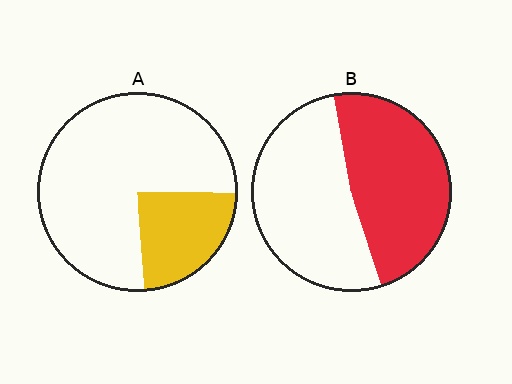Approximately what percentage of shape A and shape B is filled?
A is approximately 25% and B is approximately 50%.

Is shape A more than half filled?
No.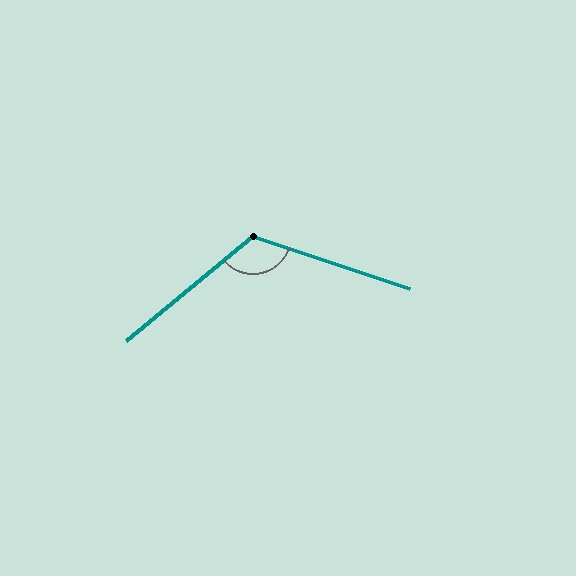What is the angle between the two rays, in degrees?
Approximately 121 degrees.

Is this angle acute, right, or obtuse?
It is obtuse.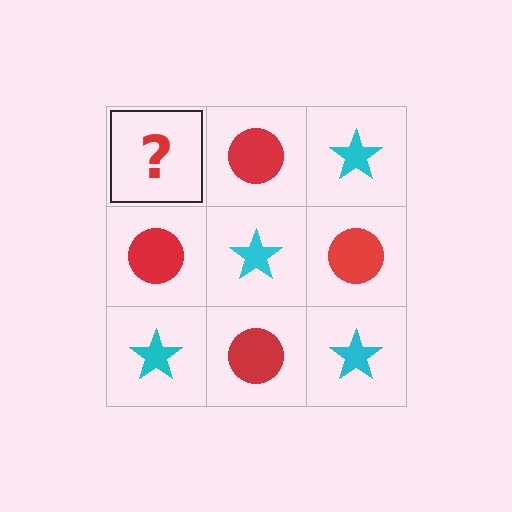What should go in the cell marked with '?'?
The missing cell should contain a cyan star.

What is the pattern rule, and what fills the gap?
The rule is that it alternates cyan star and red circle in a checkerboard pattern. The gap should be filled with a cyan star.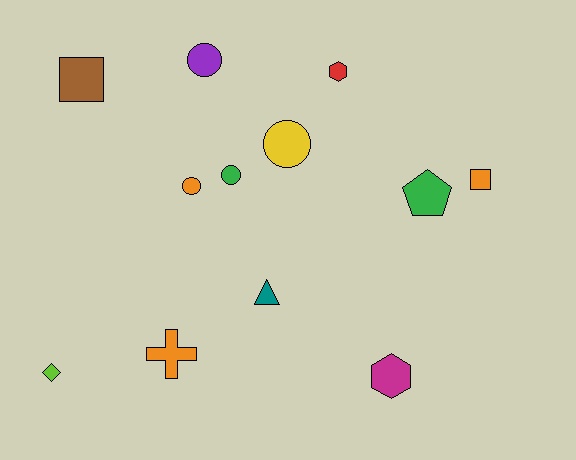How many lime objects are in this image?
There is 1 lime object.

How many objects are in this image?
There are 12 objects.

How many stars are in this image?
There are no stars.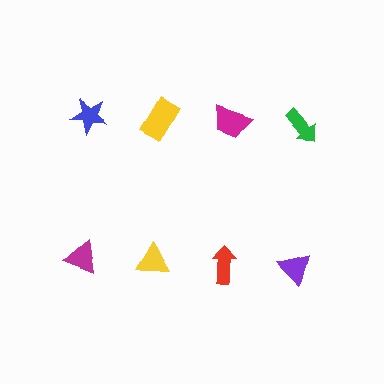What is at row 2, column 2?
A yellow triangle.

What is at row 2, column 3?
A red arrow.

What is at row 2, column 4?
A purple triangle.